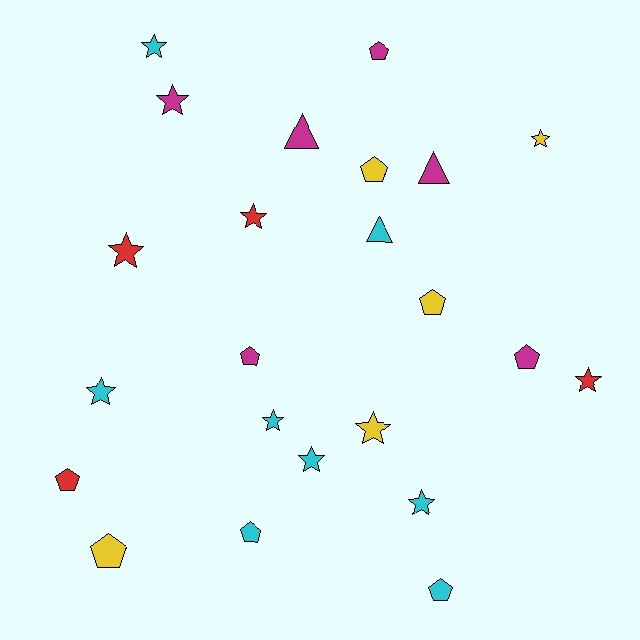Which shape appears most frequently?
Star, with 11 objects.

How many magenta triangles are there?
There are 2 magenta triangles.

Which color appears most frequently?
Cyan, with 8 objects.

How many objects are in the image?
There are 23 objects.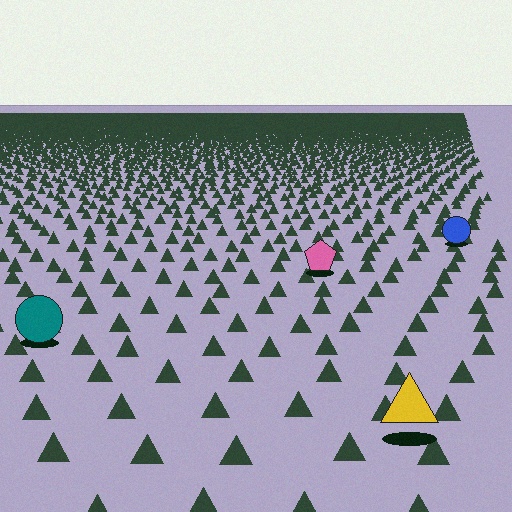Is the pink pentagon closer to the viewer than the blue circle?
Yes. The pink pentagon is closer — you can tell from the texture gradient: the ground texture is coarser near it.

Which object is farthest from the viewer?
The blue circle is farthest from the viewer. It appears smaller and the ground texture around it is denser.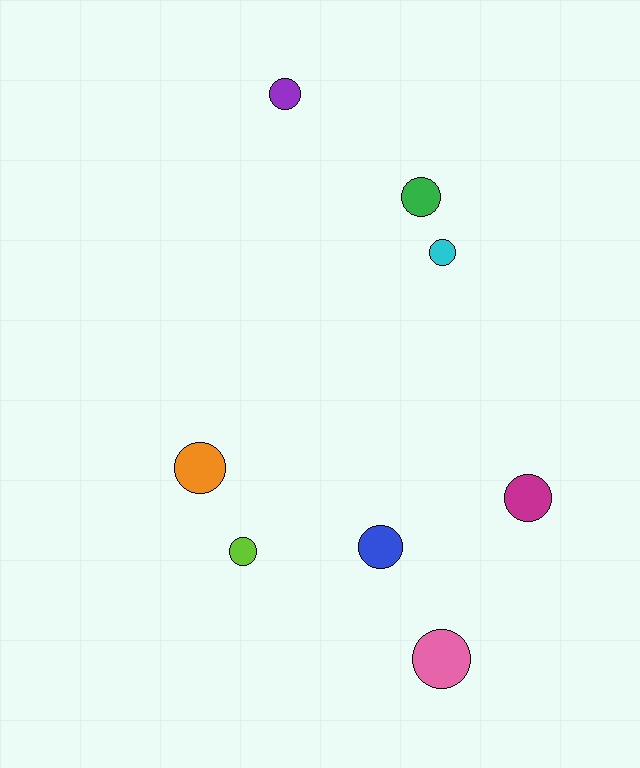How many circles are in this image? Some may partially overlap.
There are 8 circles.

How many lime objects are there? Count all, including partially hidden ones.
There is 1 lime object.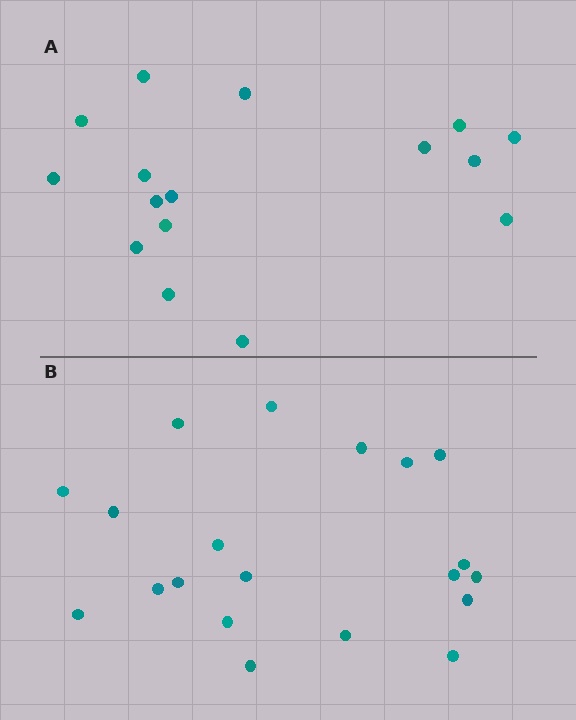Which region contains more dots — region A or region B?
Region B (the bottom region) has more dots.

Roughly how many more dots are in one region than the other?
Region B has about 4 more dots than region A.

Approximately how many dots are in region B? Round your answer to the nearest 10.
About 20 dots.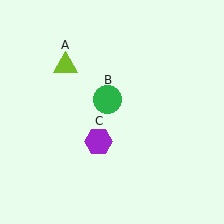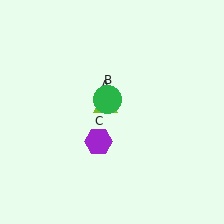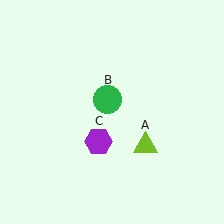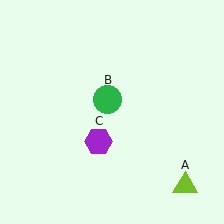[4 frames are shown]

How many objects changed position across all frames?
1 object changed position: lime triangle (object A).